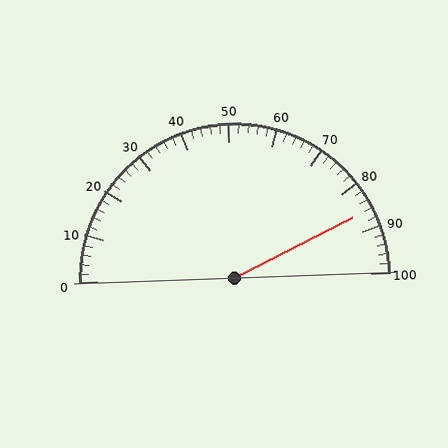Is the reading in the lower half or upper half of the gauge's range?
The reading is in the upper half of the range (0 to 100).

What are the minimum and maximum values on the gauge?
The gauge ranges from 0 to 100.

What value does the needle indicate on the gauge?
The needle indicates approximately 86.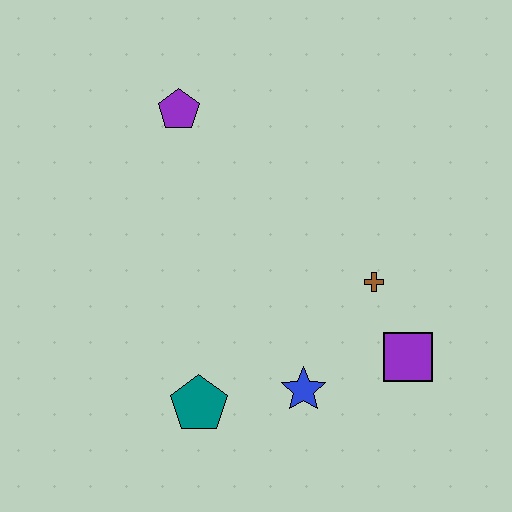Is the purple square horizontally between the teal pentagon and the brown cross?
No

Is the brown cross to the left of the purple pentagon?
No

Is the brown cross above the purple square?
Yes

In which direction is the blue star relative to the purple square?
The blue star is to the left of the purple square.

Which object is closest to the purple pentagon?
The brown cross is closest to the purple pentagon.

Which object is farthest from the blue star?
The purple pentagon is farthest from the blue star.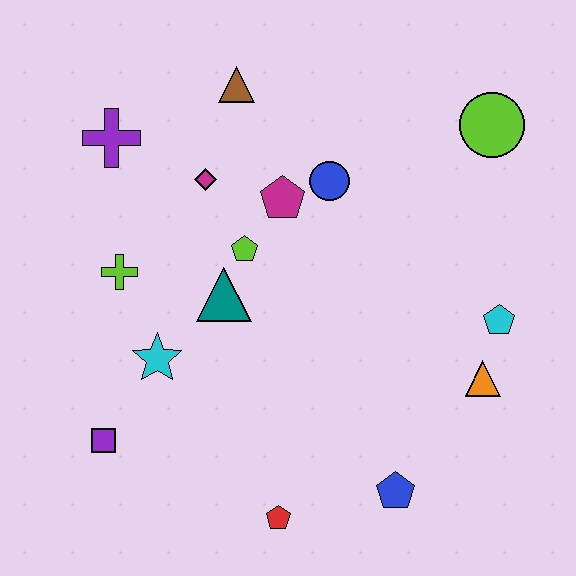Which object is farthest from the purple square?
The lime circle is farthest from the purple square.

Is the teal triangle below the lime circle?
Yes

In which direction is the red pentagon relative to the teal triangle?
The red pentagon is below the teal triangle.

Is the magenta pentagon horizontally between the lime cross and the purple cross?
No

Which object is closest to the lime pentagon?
The teal triangle is closest to the lime pentagon.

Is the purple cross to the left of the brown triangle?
Yes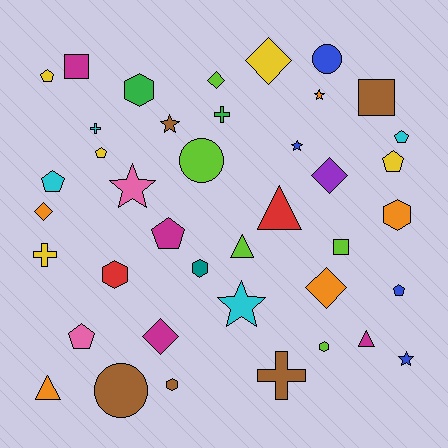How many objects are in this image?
There are 40 objects.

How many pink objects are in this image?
There are 2 pink objects.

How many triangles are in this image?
There are 4 triangles.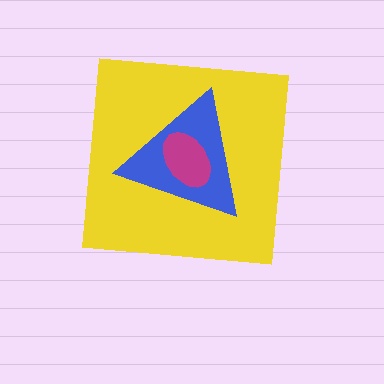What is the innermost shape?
The magenta ellipse.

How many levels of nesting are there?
3.